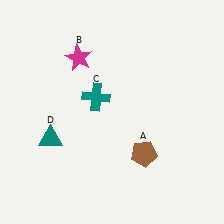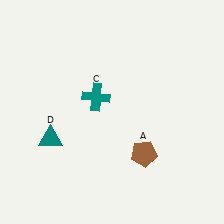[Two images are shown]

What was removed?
The magenta star (B) was removed in Image 2.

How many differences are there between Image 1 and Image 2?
There is 1 difference between the two images.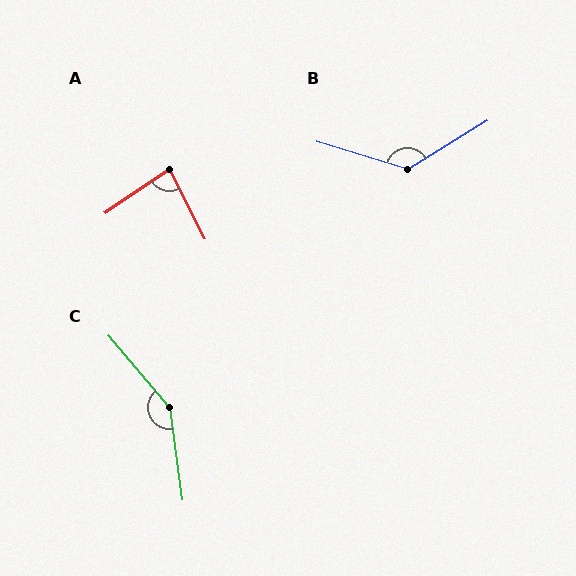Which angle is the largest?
C, at approximately 148 degrees.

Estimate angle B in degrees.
Approximately 131 degrees.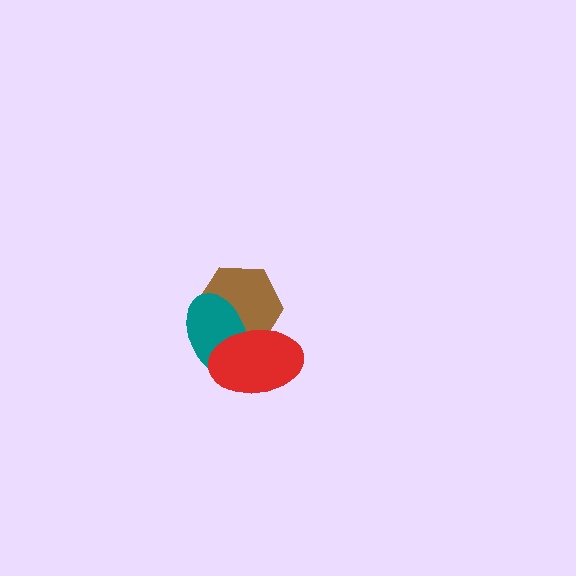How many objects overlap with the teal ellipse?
2 objects overlap with the teal ellipse.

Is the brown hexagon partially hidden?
Yes, it is partially covered by another shape.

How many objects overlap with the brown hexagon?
2 objects overlap with the brown hexagon.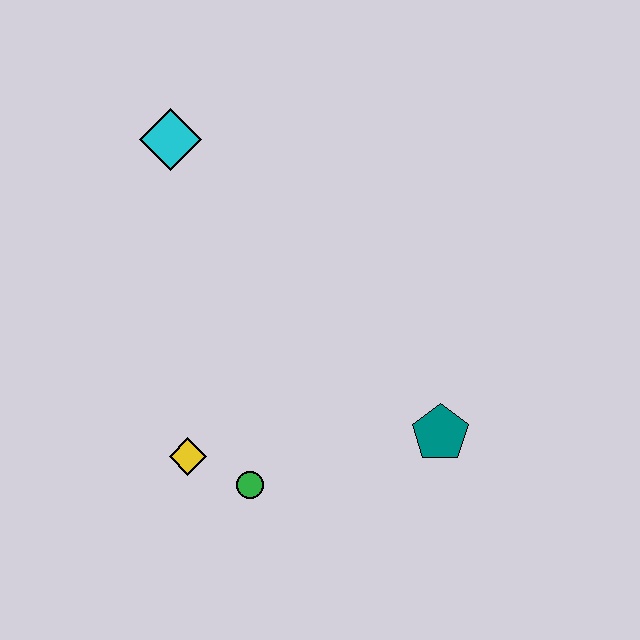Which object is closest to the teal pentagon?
The green circle is closest to the teal pentagon.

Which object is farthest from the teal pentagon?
The cyan diamond is farthest from the teal pentagon.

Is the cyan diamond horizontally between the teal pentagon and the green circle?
No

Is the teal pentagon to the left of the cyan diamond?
No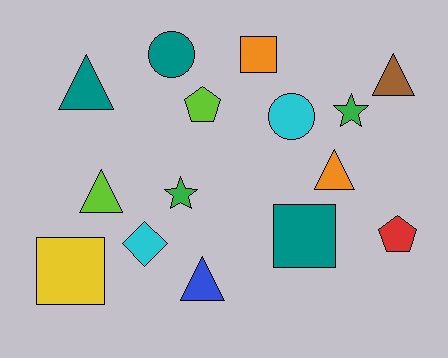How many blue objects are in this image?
There is 1 blue object.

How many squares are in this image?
There are 3 squares.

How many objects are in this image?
There are 15 objects.